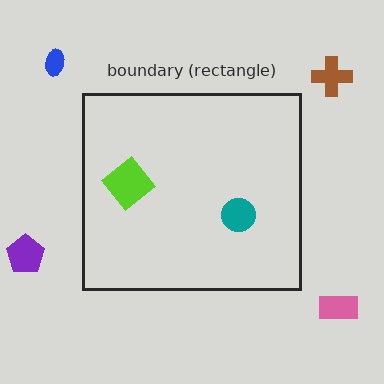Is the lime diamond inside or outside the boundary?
Inside.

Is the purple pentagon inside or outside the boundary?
Outside.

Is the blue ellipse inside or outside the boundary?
Outside.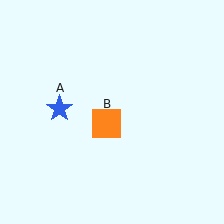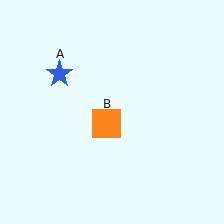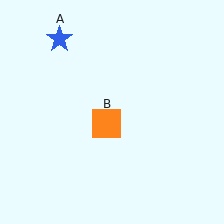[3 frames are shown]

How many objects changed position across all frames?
1 object changed position: blue star (object A).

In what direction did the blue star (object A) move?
The blue star (object A) moved up.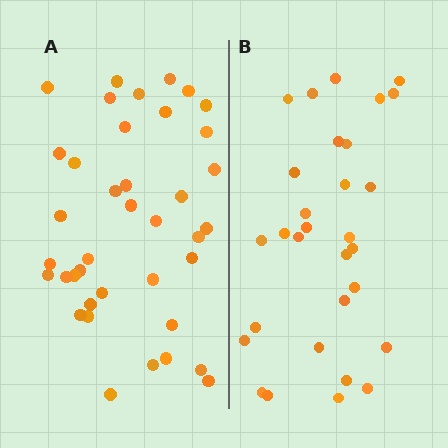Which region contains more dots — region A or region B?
Region A (the left region) has more dots.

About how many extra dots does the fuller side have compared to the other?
Region A has roughly 8 or so more dots than region B.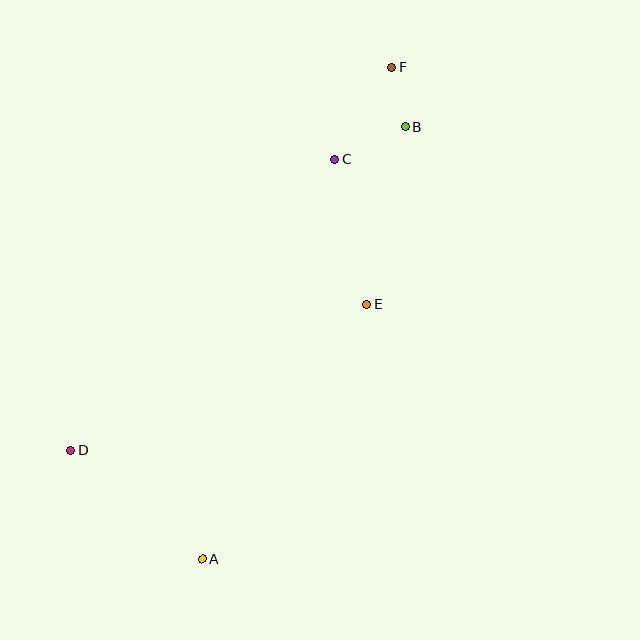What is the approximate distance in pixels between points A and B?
The distance between A and B is approximately 478 pixels.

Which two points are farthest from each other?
Points A and F are farthest from each other.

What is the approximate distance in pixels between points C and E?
The distance between C and E is approximately 149 pixels.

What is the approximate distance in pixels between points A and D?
The distance between A and D is approximately 171 pixels.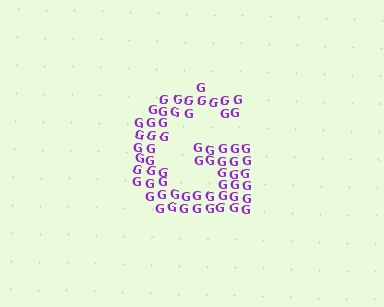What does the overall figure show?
The overall figure shows the letter G.